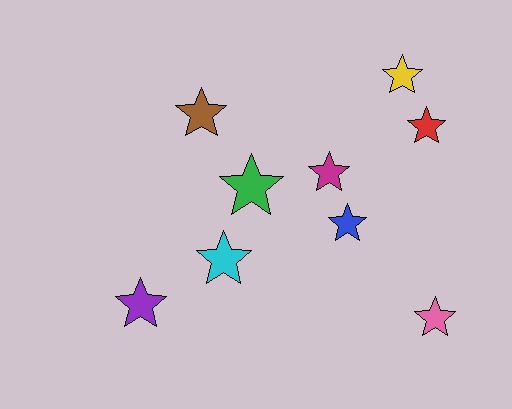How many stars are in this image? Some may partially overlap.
There are 9 stars.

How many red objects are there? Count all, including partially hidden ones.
There is 1 red object.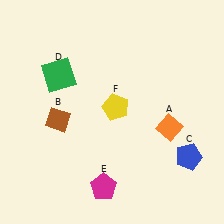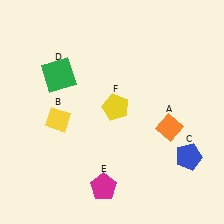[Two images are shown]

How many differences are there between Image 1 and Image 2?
There is 1 difference between the two images.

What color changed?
The diamond (B) changed from brown in Image 1 to yellow in Image 2.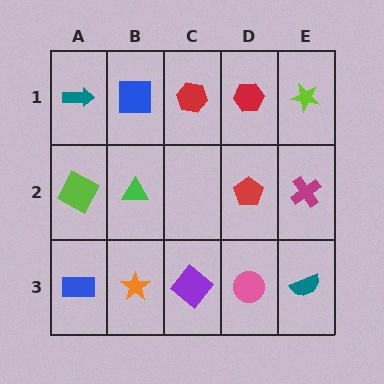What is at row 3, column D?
A pink circle.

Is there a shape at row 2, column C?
No, that cell is empty.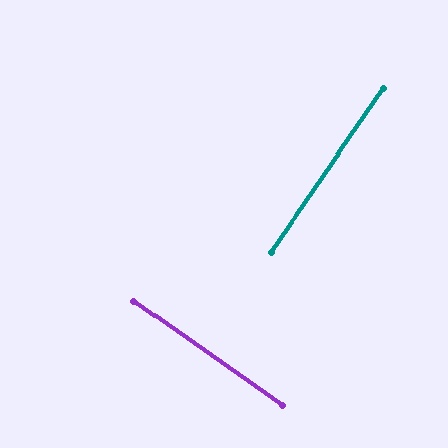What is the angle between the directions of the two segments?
Approximately 90 degrees.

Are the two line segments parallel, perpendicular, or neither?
Perpendicular — they meet at approximately 90°.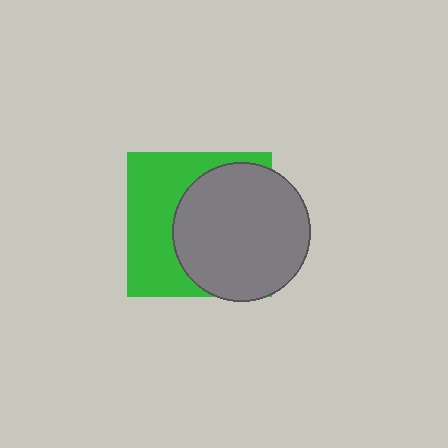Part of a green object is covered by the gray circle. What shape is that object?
It is a square.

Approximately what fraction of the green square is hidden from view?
Roughly 55% of the green square is hidden behind the gray circle.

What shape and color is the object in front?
The object in front is a gray circle.